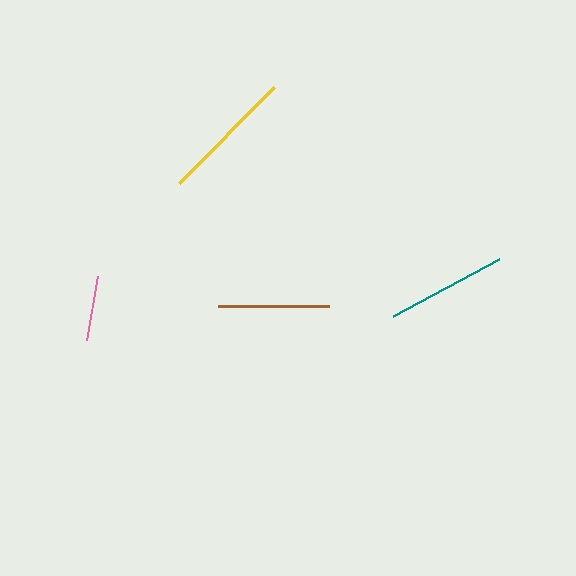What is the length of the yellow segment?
The yellow segment is approximately 135 pixels long.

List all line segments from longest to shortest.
From longest to shortest: yellow, teal, brown, pink.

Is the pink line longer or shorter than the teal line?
The teal line is longer than the pink line.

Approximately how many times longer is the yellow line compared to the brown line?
The yellow line is approximately 1.2 times the length of the brown line.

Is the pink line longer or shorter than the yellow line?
The yellow line is longer than the pink line.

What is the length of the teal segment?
The teal segment is approximately 120 pixels long.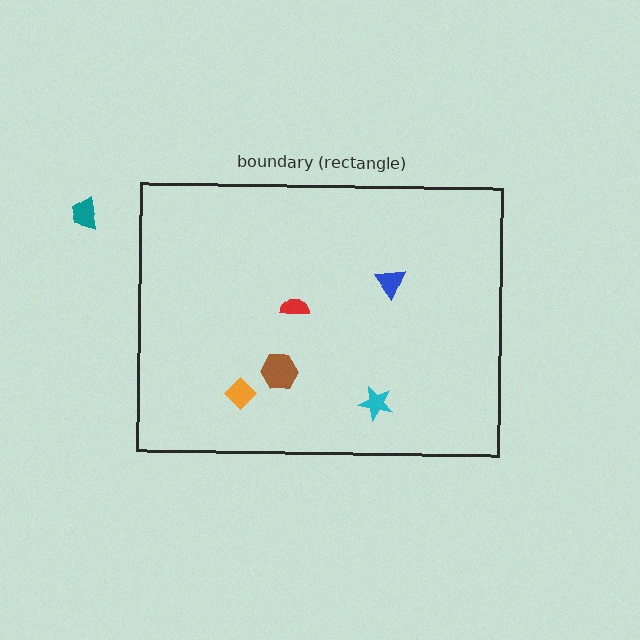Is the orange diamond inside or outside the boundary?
Inside.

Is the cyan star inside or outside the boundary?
Inside.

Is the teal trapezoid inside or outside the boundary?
Outside.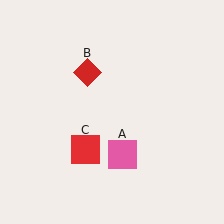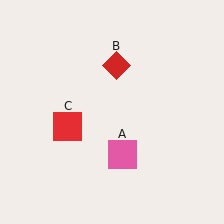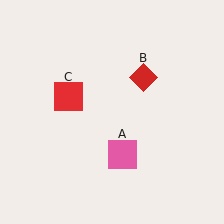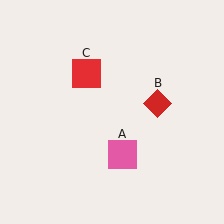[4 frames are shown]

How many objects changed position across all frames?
2 objects changed position: red diamond (object B), red square (object C).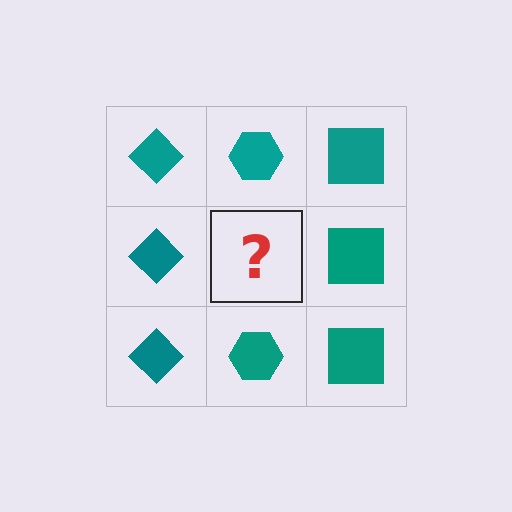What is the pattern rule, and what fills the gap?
The rule is that each column has a consistent shape. The gap should be filled with a teal hexagon.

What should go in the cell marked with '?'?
The missing cell should contain a teal hexagon.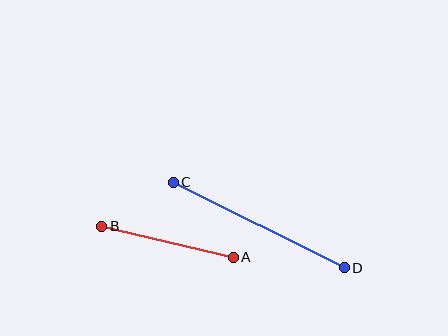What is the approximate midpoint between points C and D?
The midpoint is at approximately (259, 225) pixels.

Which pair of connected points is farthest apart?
Points C and D are farthest apart.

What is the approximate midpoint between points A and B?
The midpoint is at approximately (168, 242) pixels.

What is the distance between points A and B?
The distance is approximately 135 pixels.